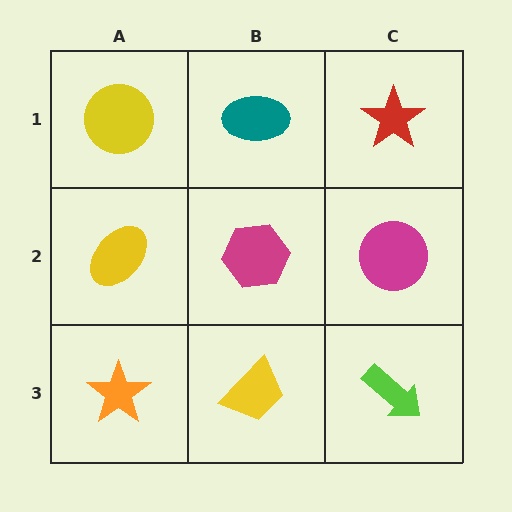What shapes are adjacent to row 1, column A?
A yellow ellipse (row 2, column A), a teal ellipse (row 1, column B).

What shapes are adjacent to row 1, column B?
A magenta hexagon (row 2, column B), a yellow circle (row 1, column A), a red star (row 1, column C).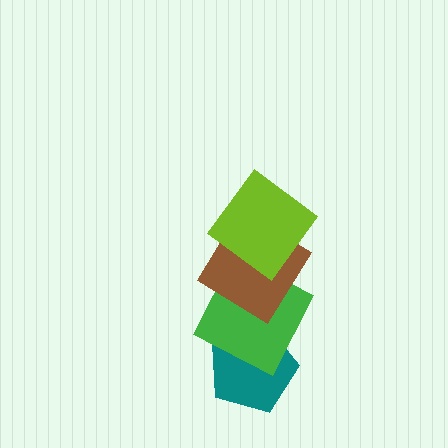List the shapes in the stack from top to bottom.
From top to bottom: the lime diamond, the brown diamond, the green square, the teal pentagon.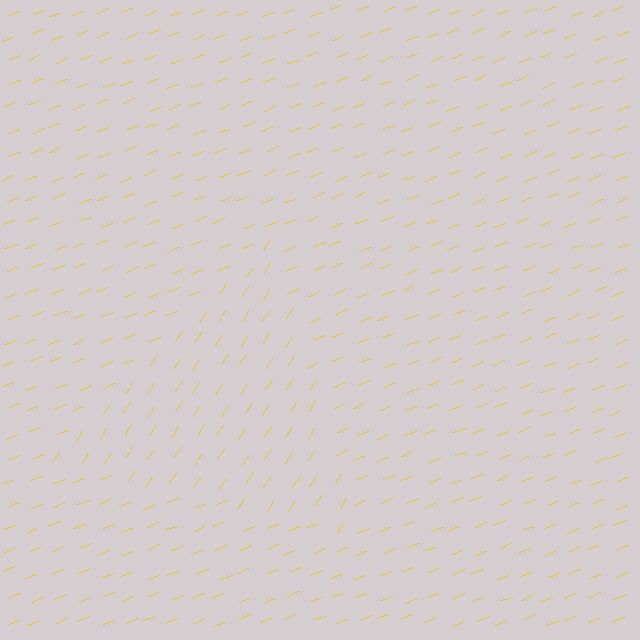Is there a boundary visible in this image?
Yes, there is a texture boundary formed by a change in line orientation.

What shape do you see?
I see a triangle.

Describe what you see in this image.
The image is filled with small yellow line segments. A triangle region in the image has lines oriented differently from the surrounding lines, creating a visible texture boundary.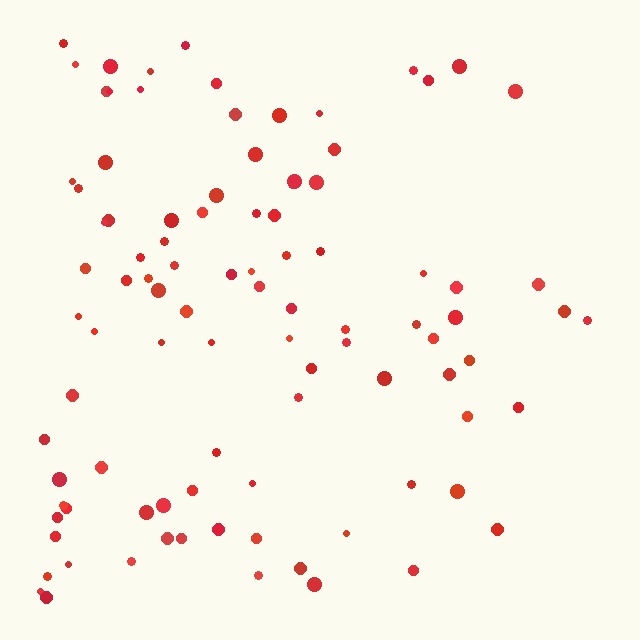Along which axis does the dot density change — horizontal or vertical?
Horizontal.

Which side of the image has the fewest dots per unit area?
The right.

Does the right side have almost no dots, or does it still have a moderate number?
Still a moderate number, just noticeably fewer than the left.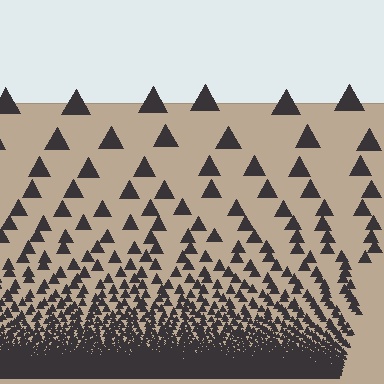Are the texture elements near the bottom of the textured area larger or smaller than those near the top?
Smaller. The gradient is inverted — elements near the bottom are smaller and denser.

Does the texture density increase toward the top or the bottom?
Density increases toward the bottom.